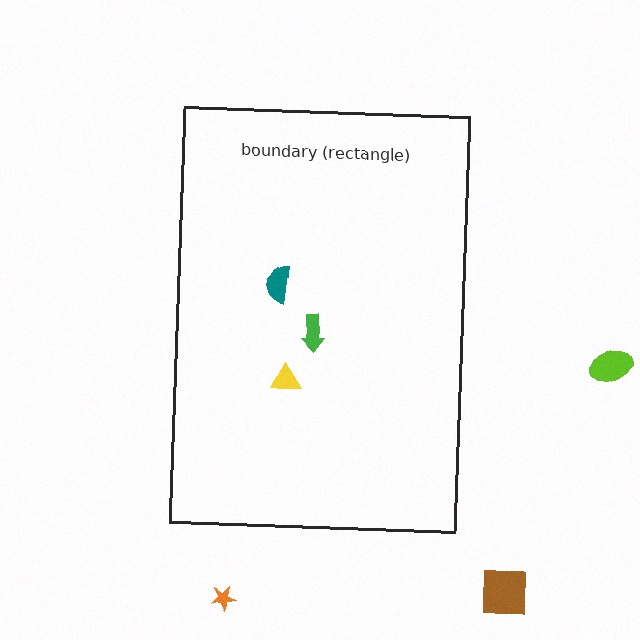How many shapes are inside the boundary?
3 inside, 3 outside.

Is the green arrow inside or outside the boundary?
Inside.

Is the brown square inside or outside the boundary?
Outside.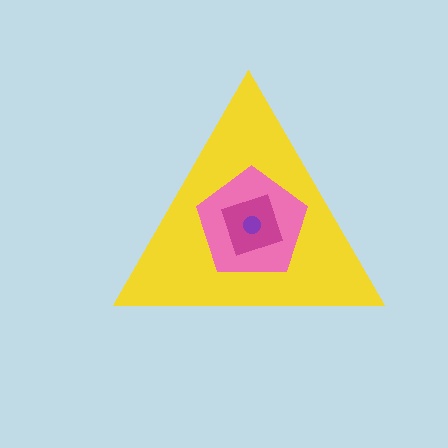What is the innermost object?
The purple circle.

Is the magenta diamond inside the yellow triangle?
Yes.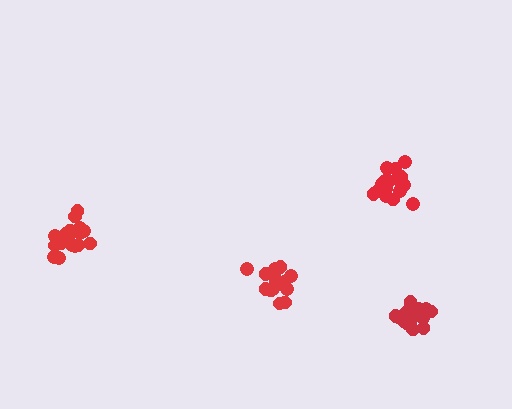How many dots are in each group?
Group 1: 15 dots, Group 2: 19 dots, Group 3: 19 dots, Group 4: 20 dots (73 total).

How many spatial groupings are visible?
There are 4 spatial groupings.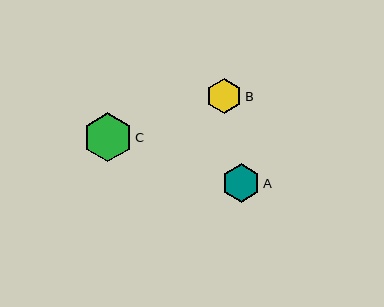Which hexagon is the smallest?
Hexagon B is the smallest with a size of approximately 35 pixels.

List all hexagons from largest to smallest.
From largest to smallest: C, A, B.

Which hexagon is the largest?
Hexagon C is the largest with a size of approximately 49 pixels.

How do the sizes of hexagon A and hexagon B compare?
Hexagon A and hexagon B are approximately the same size.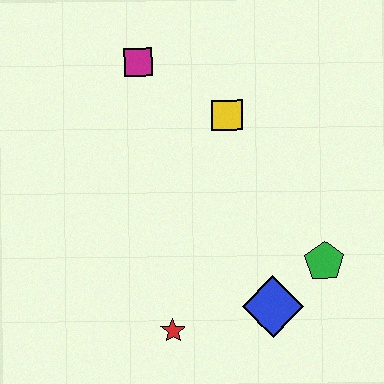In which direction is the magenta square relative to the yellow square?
The magenta square is to the left of the yellow square.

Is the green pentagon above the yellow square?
No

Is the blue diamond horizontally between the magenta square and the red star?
No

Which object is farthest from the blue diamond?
The magenta square is farthest from the blue diamond.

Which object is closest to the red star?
The blue diamond is closest to the red star.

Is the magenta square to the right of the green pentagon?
No